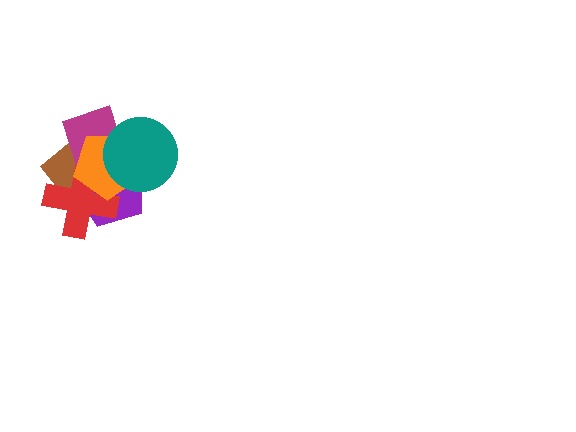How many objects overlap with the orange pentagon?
5 objects overlap with the orange pentagon.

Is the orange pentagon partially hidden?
Yes, it is partially covered by another shape.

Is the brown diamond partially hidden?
Yes, it is partially covered by another shape.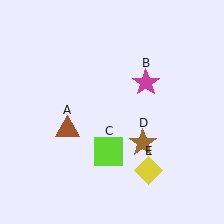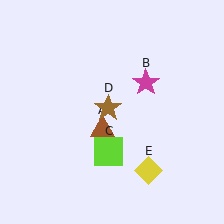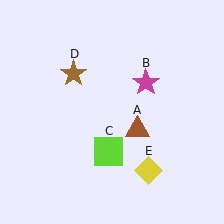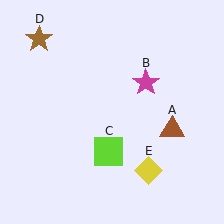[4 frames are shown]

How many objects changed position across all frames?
2 objects changed position: brown triangle (object A), brown star (object D).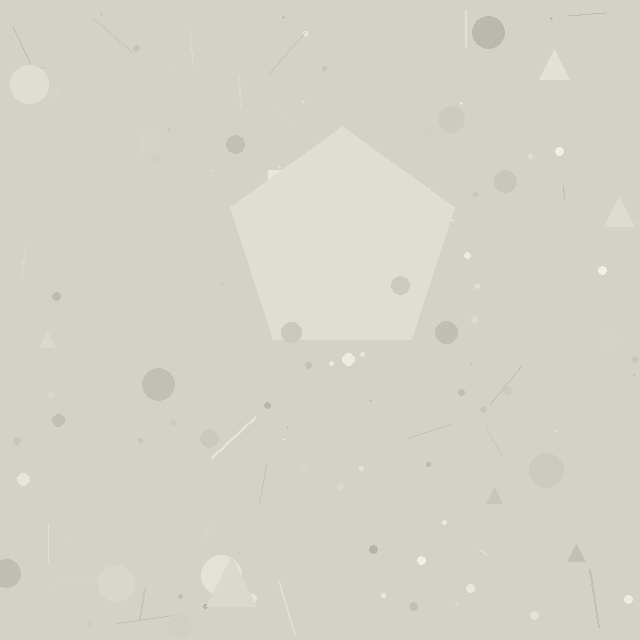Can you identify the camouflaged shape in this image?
The camouflaged shape is a pentagon.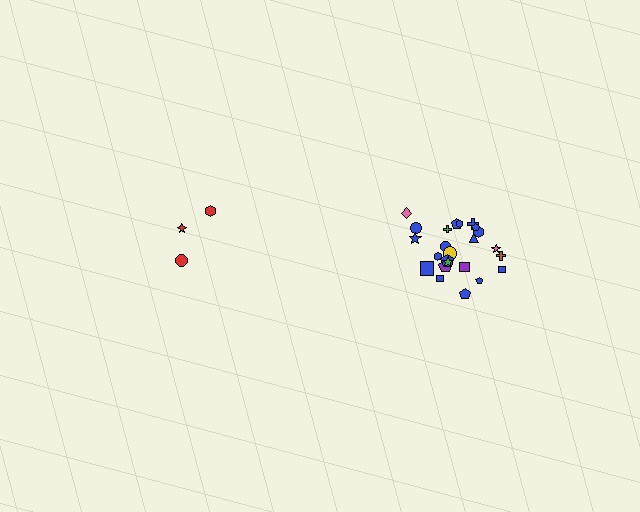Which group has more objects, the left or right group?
The right group.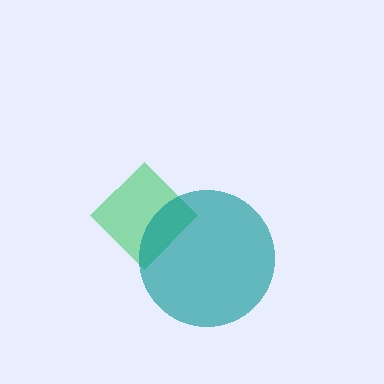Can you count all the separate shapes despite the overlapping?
Yes, there are 2 separate shapes.